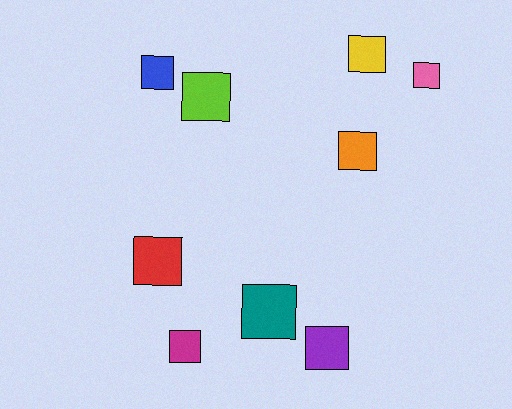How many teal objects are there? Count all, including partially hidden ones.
There is 1 teal object.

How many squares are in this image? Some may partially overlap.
There are 9 squares.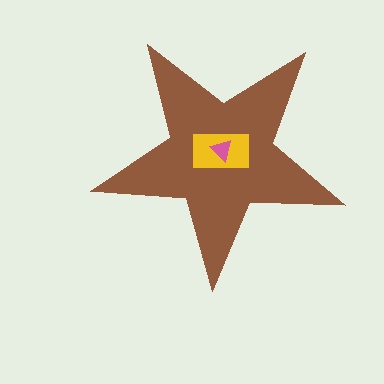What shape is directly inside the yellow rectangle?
The pink triangle.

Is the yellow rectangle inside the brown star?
Yes.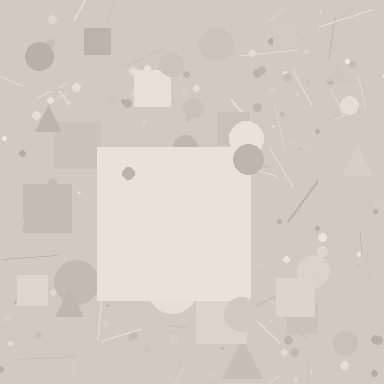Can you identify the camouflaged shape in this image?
The camouflaged shape is a square.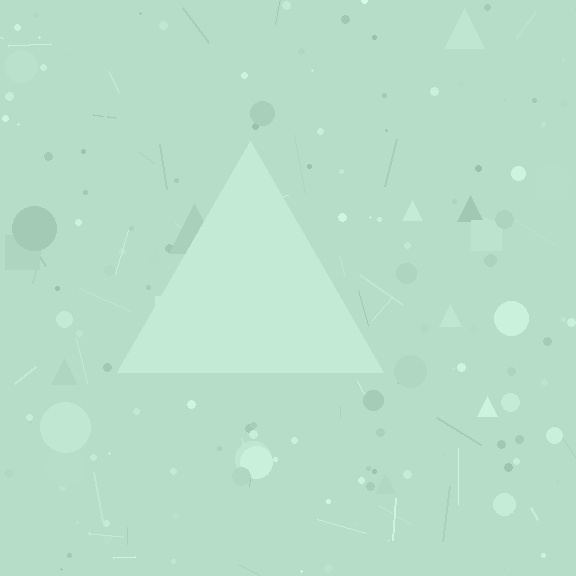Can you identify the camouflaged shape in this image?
The camouflaged shape is a triangle.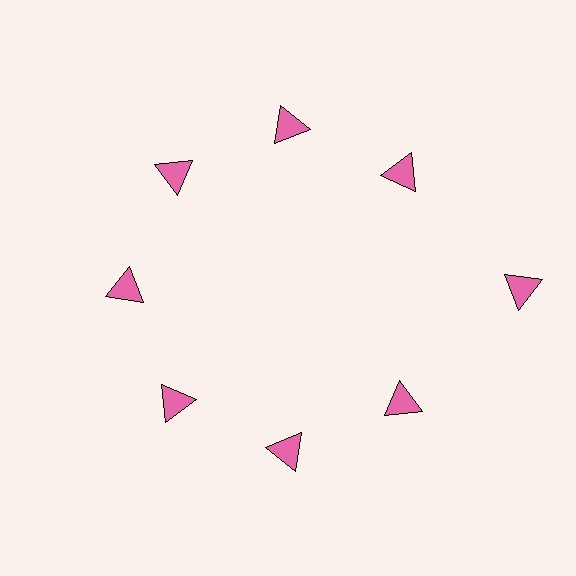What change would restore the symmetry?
The symmetry would be restored by moving it inward, back onto the ring so that all 8 triangles sit at equal angles and equal distance from the center.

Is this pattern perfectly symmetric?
No. The 8 pink triangles are arranged in a ring, but one element near the 3 o'clock position is pushed outward from the center, breaking the 8-fold rotational symmetry.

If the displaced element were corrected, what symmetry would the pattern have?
It would have 8-fold rotational symmetry — the pattern would map onto itself every 45 degrees.